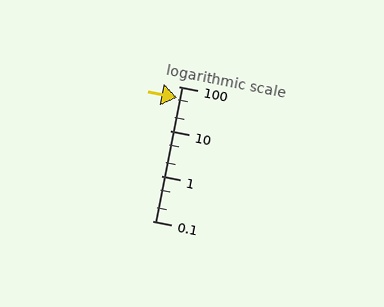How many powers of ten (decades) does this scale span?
The scale spans 3 decades, from 0.1 to 100.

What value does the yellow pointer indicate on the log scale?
The pointer indicates approximately 55.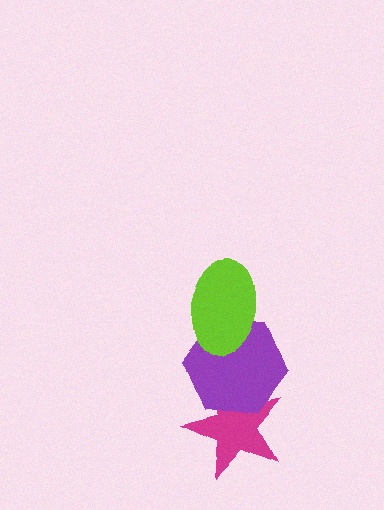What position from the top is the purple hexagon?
The purple hexagon is 2nd from the top.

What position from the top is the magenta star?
The magenta star is 3rd from the top.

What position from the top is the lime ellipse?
The lime ellipse is 1st from the top.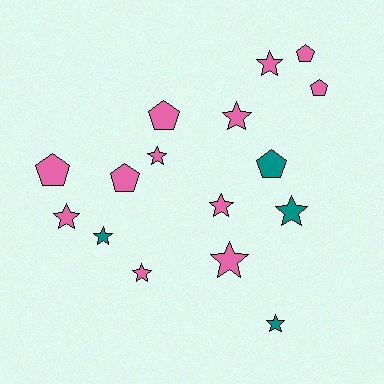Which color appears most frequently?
Pink, with 12 objects.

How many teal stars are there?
There are 3 teal stars.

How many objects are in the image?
There are 16 objects.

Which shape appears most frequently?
Star, with 10 objects.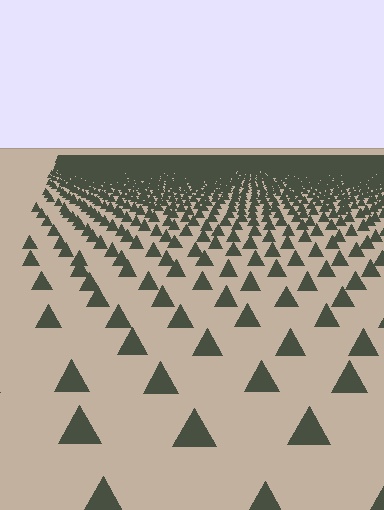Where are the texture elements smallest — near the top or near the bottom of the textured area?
Near the top.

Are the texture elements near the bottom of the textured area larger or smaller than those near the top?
Larger. Near the bottom, elements are closer to the viewer and appear at a bigger on-screen size.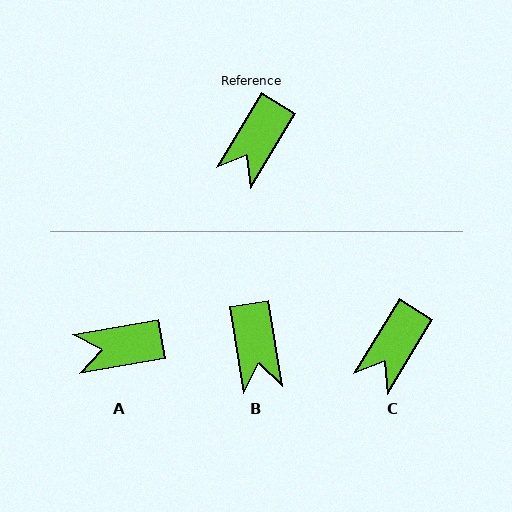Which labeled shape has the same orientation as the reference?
C.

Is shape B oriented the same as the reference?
No, it is off by about 41 degrees.